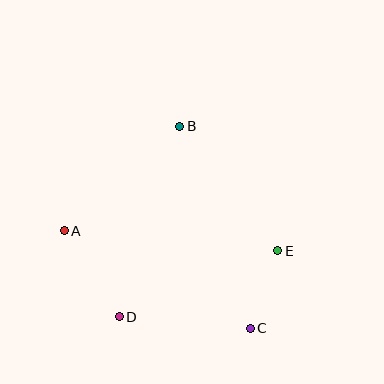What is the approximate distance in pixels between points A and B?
The distance between A and B is approximately 156 pixels.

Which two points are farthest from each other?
Points A and E are farthest from each other.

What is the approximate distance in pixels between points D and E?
The distance between D and E is approximately 172 pixels.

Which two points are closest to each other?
Points C and E are closest to each other.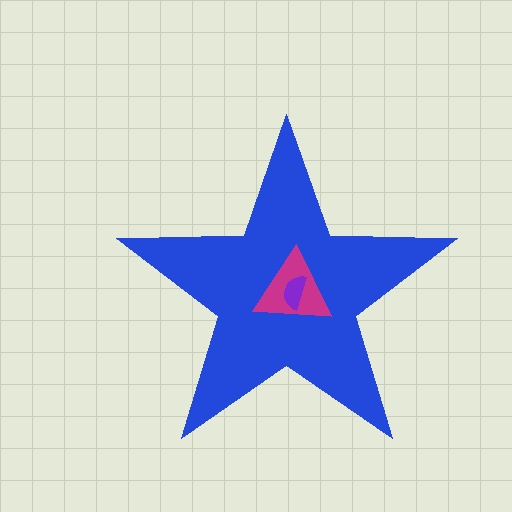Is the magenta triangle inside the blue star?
Yes.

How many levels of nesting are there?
3.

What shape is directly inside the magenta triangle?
The purple semicircle.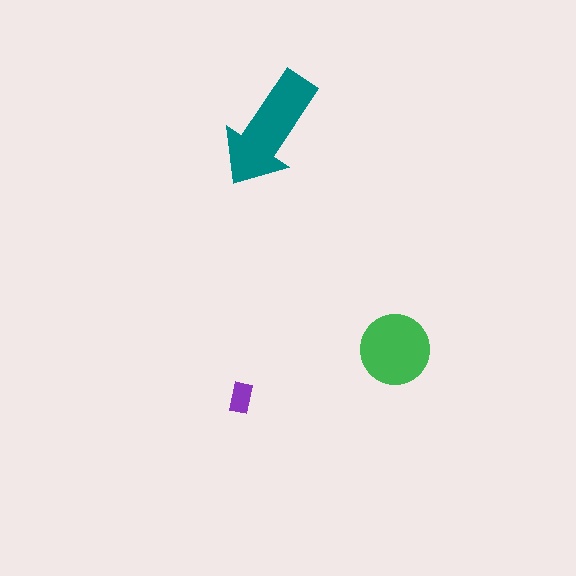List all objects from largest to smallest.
The teal arrow, the green circle, the purple rectangle.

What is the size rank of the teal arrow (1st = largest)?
1st.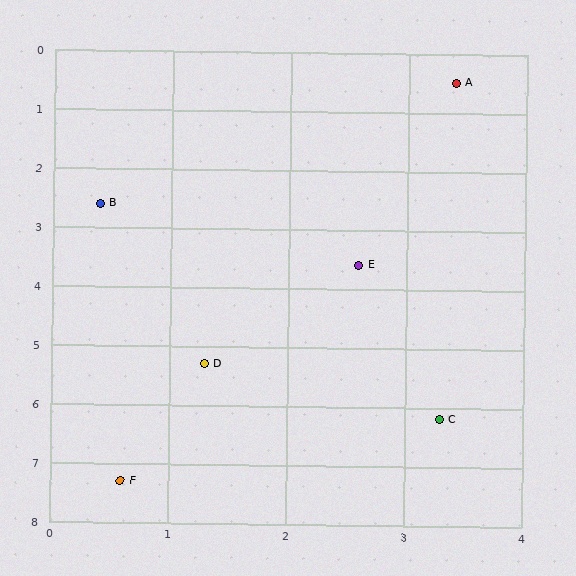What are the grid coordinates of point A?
Point A is at approximately (3.4, 0.5).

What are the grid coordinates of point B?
Point B is at approximately (0.4, 2.6).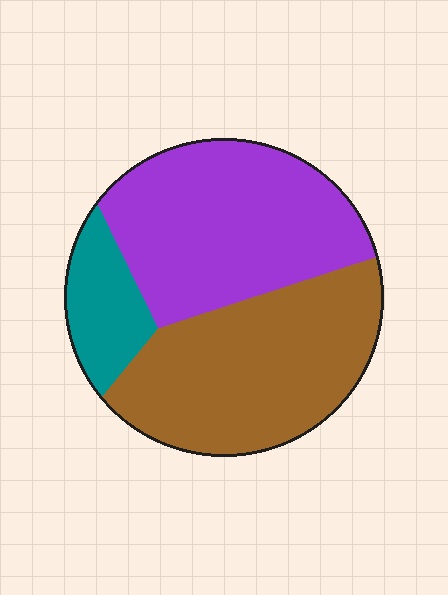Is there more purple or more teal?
Purple.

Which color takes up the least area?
Teal, at roughly 15%.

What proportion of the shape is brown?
Brown takes up about two fifths (2/5) of the shape.